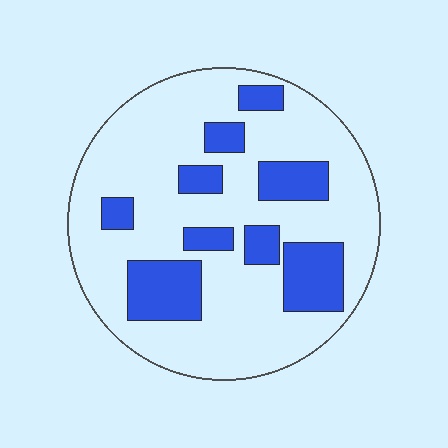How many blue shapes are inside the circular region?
9.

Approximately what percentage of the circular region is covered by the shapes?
Approximately 25%.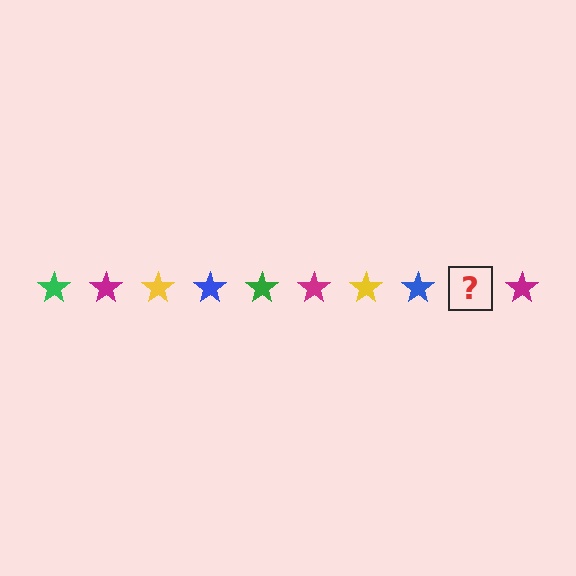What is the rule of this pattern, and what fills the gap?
The rule is that the pattern cycles through green, magenta, yellow, blue stars. The gap should be filled with a green star.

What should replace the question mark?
The question mark should be replaced with a green star.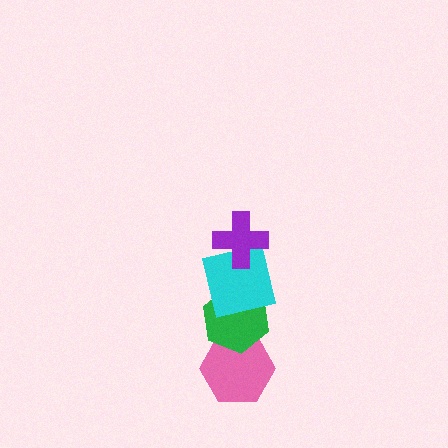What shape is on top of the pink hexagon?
The green hexagon is on top of the pink hexagon.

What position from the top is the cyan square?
The cyan square is 2nd from the top.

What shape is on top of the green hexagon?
The cyan square is on top of the green hexagon.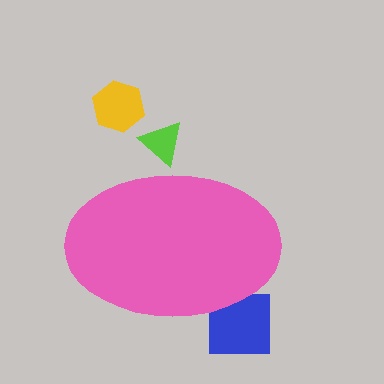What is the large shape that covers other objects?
A pink ellipse.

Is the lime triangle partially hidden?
Yes, the lime triangle is partially hidden behind the pink ellipse.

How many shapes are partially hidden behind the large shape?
2 shapes are partially hidden.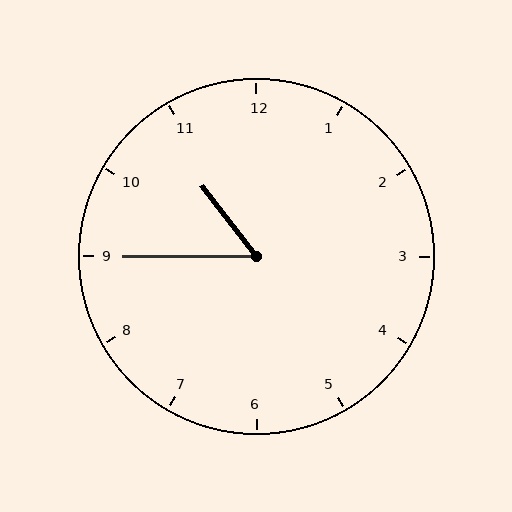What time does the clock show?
10:45.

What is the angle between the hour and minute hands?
Approximately 52 degrees.